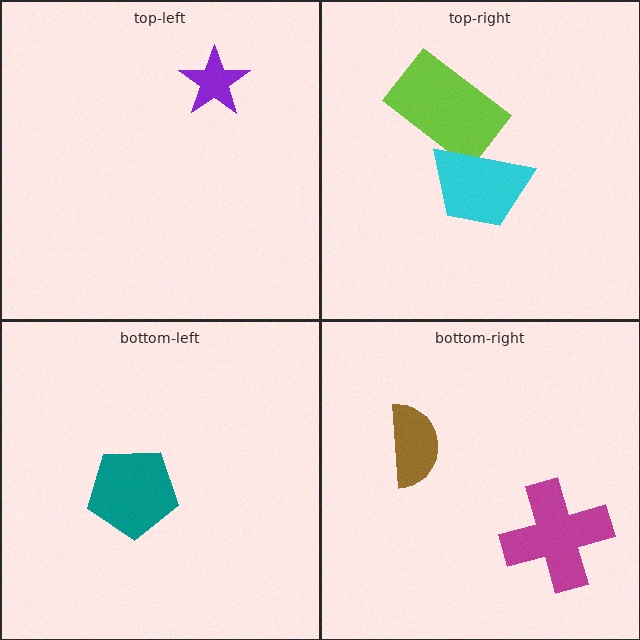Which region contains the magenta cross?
The bottom-right region.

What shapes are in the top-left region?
The purple star.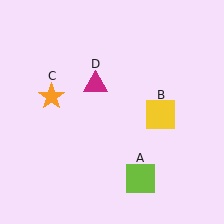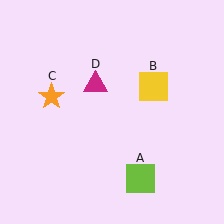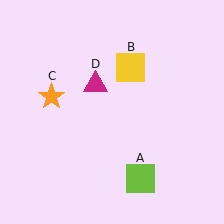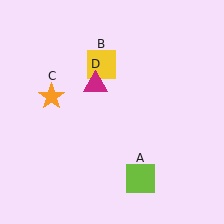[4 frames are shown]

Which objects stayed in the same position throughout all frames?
Lime square (object A) and orange star (object C) and magenta triangle (object D) remained stationary.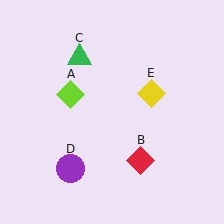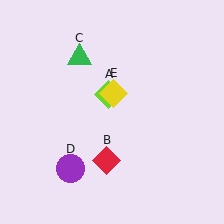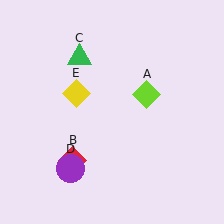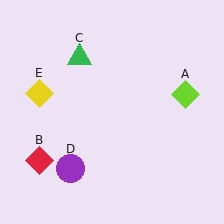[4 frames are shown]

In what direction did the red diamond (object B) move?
The red diamond (object B) moved left.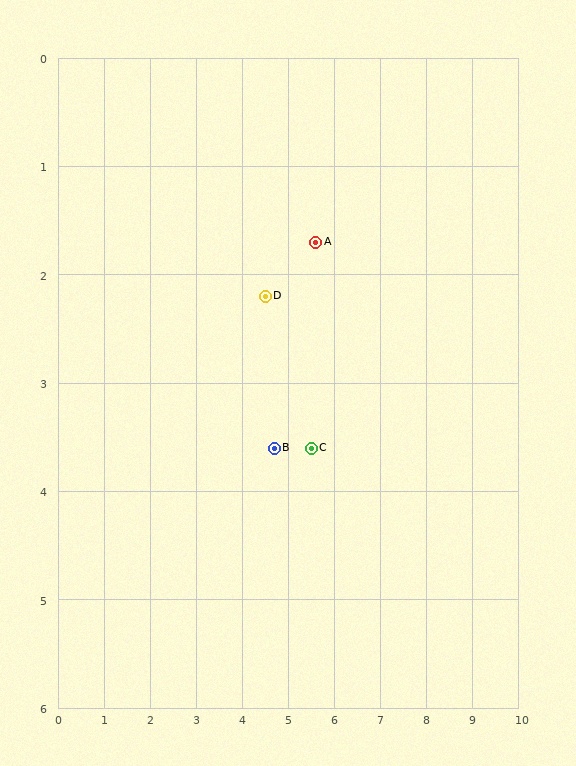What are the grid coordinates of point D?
Point D is at approximately (4.5, 2.2).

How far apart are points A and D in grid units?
Points A and D are about 1.2 grid units apart.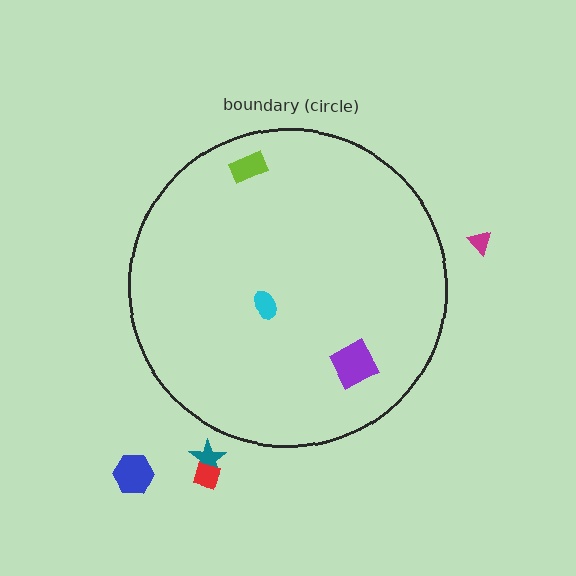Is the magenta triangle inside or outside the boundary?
Outside.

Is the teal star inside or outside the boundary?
Outside.